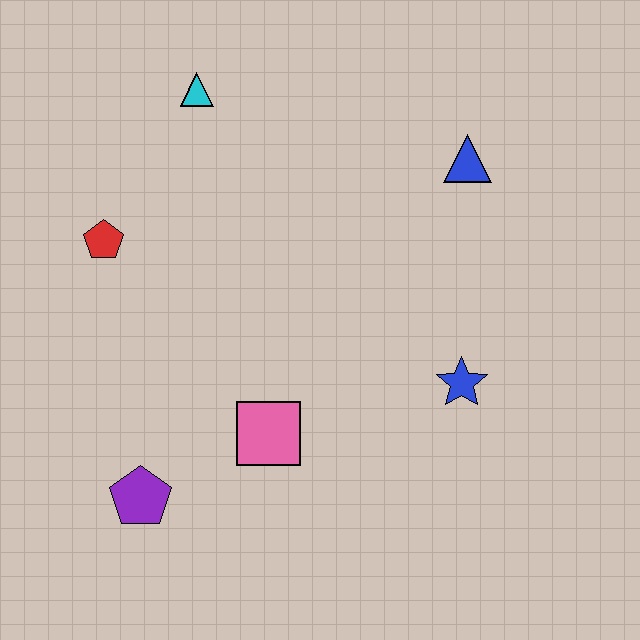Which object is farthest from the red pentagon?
The blue star is farthest from the red pentagon.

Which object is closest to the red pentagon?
The cyan triangle is closest to the red pentagon.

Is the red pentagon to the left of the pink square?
Yes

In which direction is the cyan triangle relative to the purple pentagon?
The cyan triangle is above the purple pentagon.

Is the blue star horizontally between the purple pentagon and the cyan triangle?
No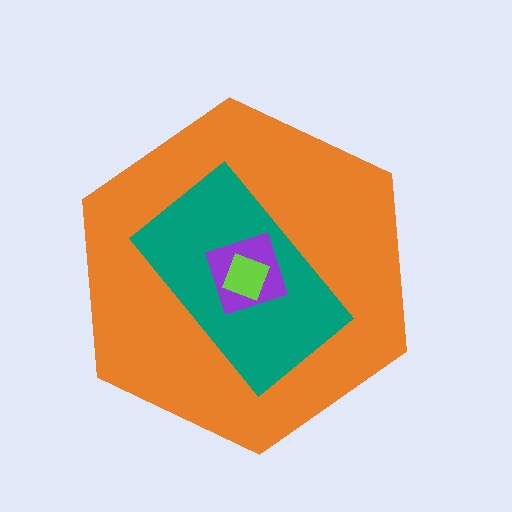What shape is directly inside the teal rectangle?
The purple square.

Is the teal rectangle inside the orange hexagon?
Yes.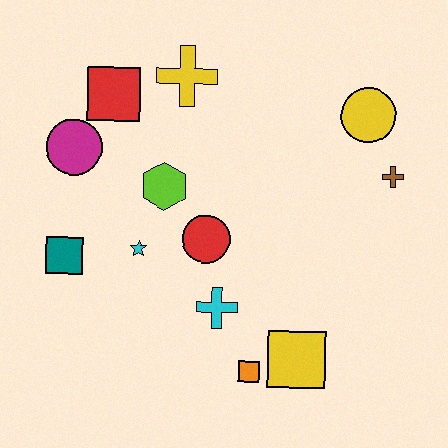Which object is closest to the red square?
The magenta circle is closest to the red square.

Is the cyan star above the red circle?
No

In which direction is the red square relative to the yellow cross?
The red square is to the left of the yellow cross.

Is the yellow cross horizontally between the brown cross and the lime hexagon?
Yes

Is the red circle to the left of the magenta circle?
No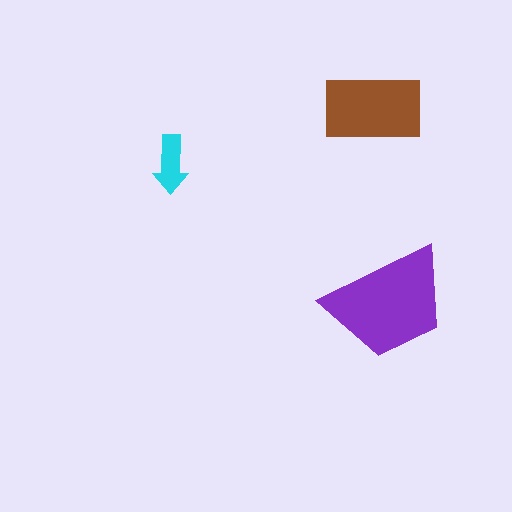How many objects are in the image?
There are 3 objects in the image.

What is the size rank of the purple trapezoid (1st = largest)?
1st.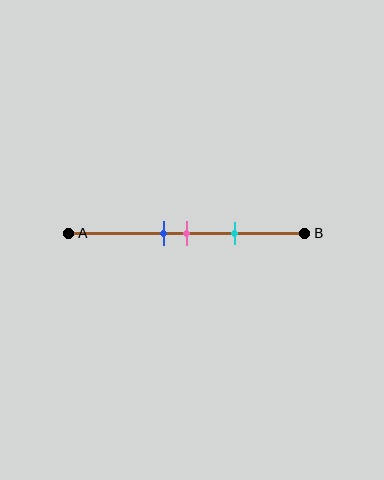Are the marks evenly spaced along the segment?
Yes, the marks are approximately evenly spaced.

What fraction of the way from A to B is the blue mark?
The blue mark is approximately 40% (0.4) of the way from A to B.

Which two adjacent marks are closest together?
The blue and pink marks are the closest adjacent pair.